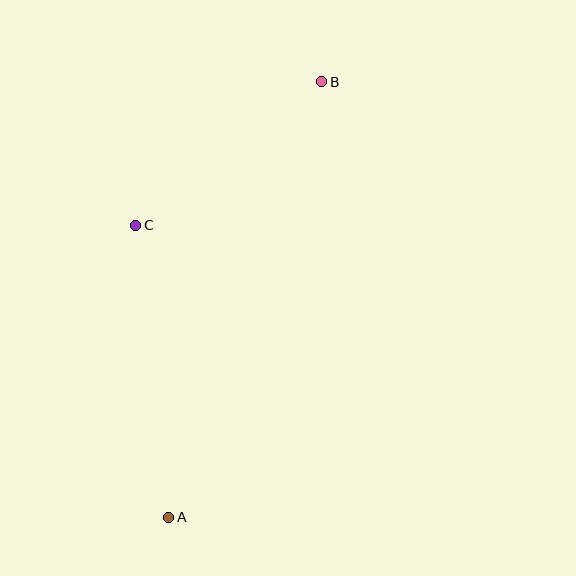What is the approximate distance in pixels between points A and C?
The distance between A and C is approximately 294 pixels.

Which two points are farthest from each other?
Points A and B are farthest from each other.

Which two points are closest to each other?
Points B and C are closest to each other.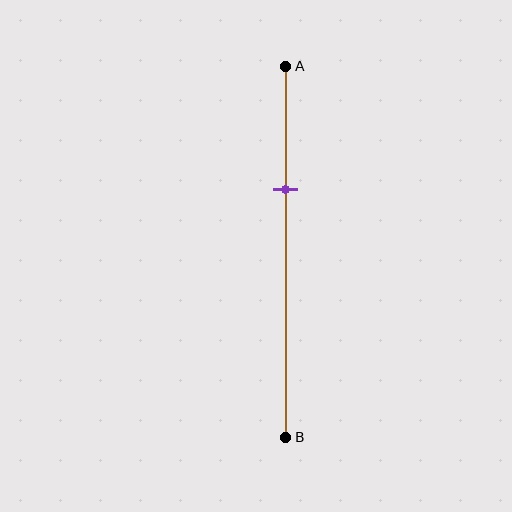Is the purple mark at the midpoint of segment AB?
No, the mark is at about 35% from A, not at the 50% midpoint.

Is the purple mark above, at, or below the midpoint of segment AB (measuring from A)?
The purple mark is above the midpoint of segment AB.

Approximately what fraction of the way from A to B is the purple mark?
The purple mark is approximately 35% of the way from A to B.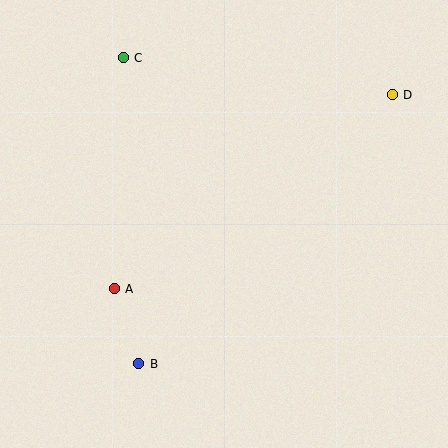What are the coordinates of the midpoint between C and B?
The midpoint between C and B is at (131, 211).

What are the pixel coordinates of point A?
Point A is at (114, 289).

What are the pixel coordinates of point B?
Point B is at (139, 364).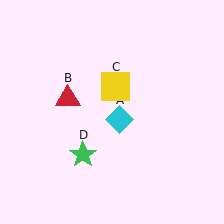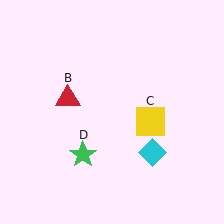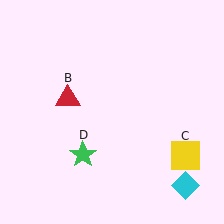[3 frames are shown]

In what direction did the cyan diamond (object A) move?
The cyan diamond (object A) moved down and to the right.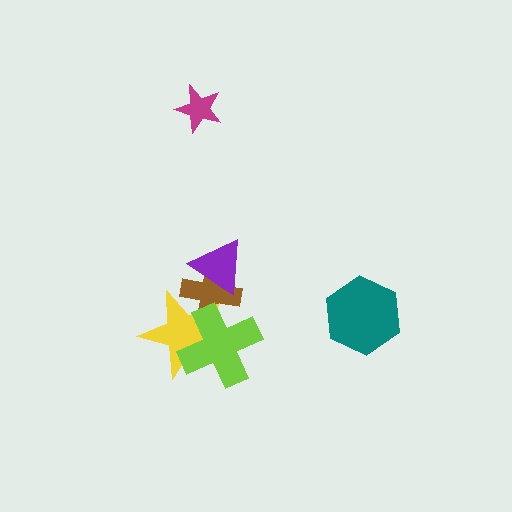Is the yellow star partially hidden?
Yes, it is partially covered by another shape.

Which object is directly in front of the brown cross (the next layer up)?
The purple triangle is directly in front of the brown cross.